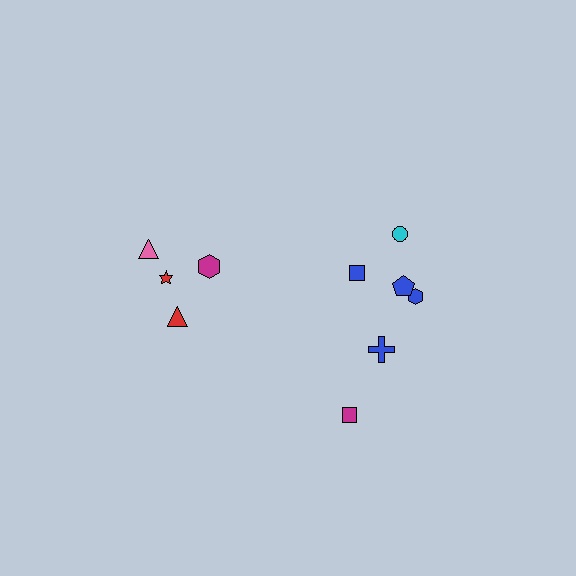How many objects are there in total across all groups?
There are 10 objects.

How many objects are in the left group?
There are 4 objects.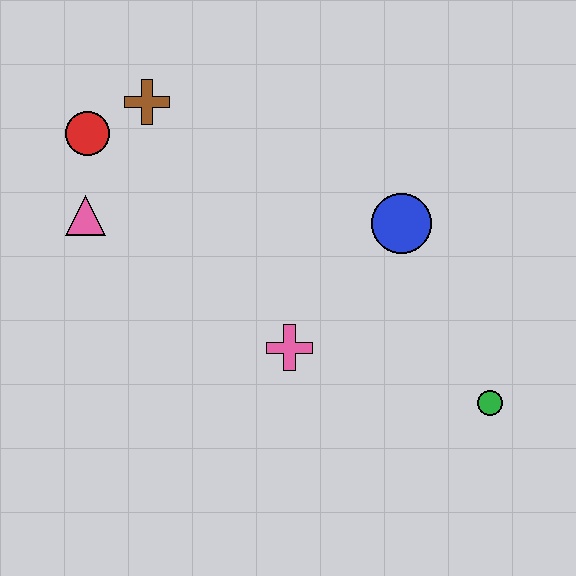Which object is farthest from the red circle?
The green circle is farthest from the red circle.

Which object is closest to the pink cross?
The blue circle is closest to the pink cross.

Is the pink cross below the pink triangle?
Yes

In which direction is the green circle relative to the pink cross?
The green circle is to the right of the pink cross.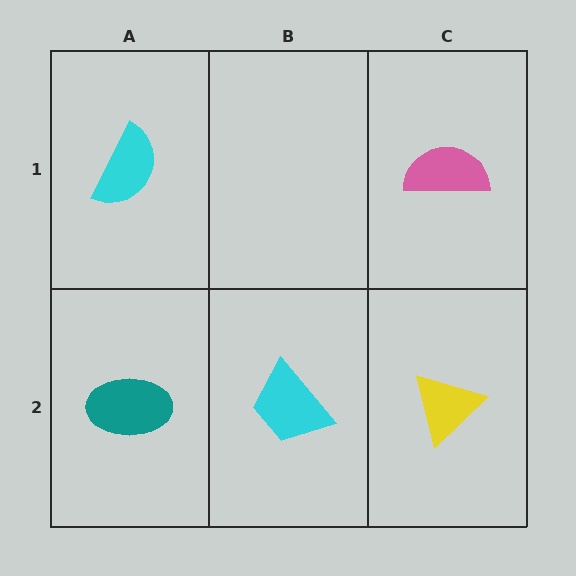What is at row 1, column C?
A pink semicircle.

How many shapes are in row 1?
2 shapes.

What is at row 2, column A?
A teal ellipse.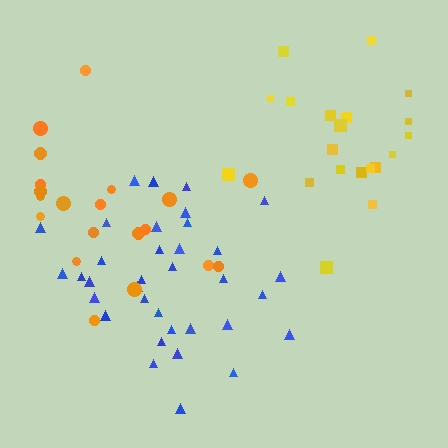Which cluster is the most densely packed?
Blue.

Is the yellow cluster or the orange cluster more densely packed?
Yellow.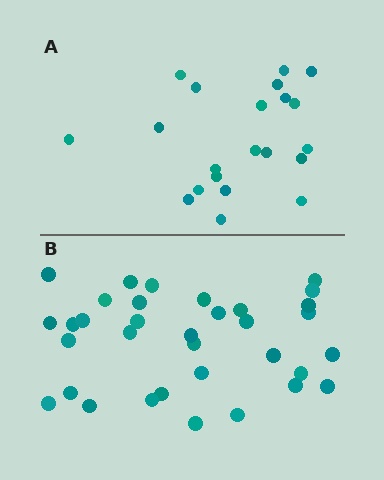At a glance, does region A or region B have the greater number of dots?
Region B (the bottom region) has more dots.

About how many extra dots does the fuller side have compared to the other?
Region B has approximately 15 more dots than region A.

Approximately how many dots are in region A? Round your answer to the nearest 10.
About 20 dots. (The exact count is 21, which rounds to 20.)